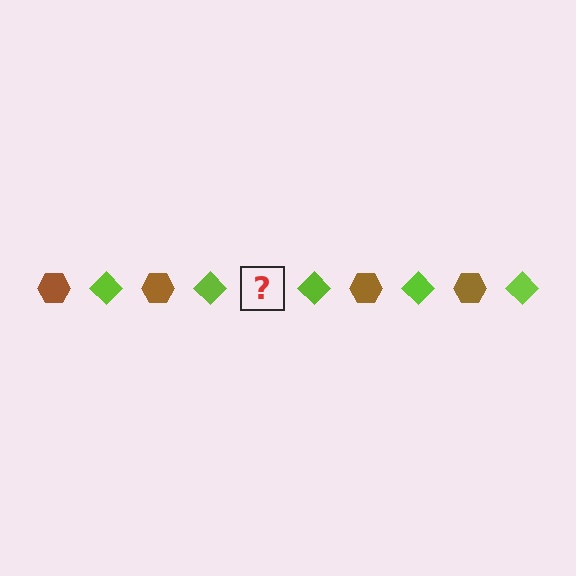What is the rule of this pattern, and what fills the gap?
The rule is that the pattern alternates between brown hexagon and lime diamond. The gap should be filled with a brown hexagon.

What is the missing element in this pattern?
The missing element is a brown hexagon.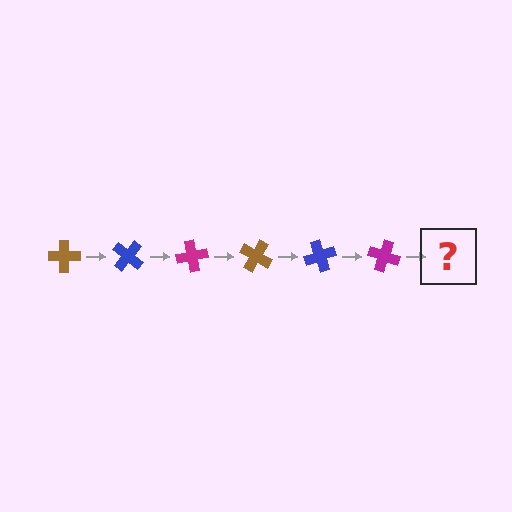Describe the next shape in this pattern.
It should be a brown cross, rotated 240 degrees from the start.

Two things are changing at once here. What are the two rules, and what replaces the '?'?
The two rules are that it rotates 40 degrees each step and the color cycles through brown, blue, and magenta. The '?' should be a brown cross, rotated 240 degrees from the start.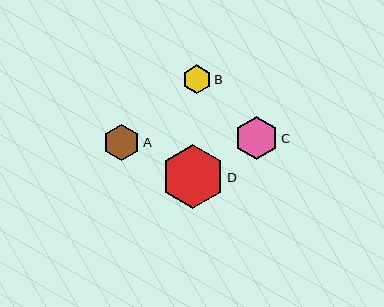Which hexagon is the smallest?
Hexagon B is the smallest with a size of approximately 29 pixels.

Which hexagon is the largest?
Hexagon D is the largest with a size of approximately 63 pixels.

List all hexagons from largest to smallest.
From largest to smallest: D, C, A, B.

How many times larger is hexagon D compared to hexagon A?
Hexagon D is approximately 1.7 times the size of hexagon A.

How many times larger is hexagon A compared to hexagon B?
Hexagon A is approximately 1.3 times the size of hexagon B.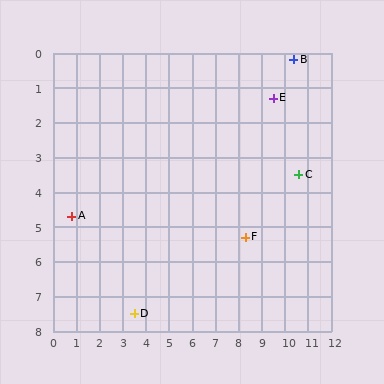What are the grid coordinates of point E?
Point E is at approximately (9.5, 1.3).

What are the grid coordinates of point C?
Point C is at approximately (10.6, 3.5).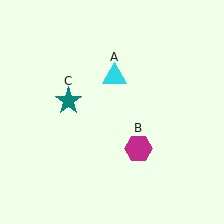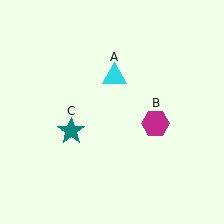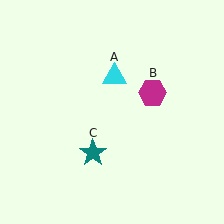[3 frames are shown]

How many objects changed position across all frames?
2 objects changed position: magenta hexagon (object B), teal star (object C).